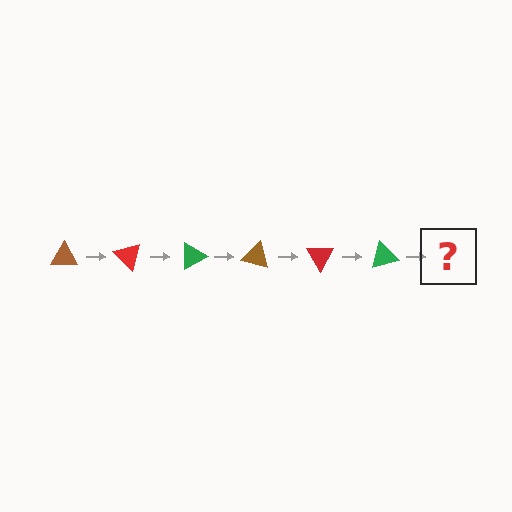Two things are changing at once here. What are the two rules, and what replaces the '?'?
The two rules are that it rotates 45 degrees each step and the color cycles through brown, red, and green. The '?' should be a brown triangle, rotated 270 degrees from the start.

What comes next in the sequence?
The next element should be a brown triangle, rotated 270 degrees from the start.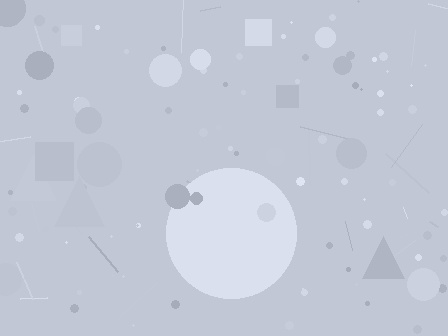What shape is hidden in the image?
A circle is hidden in the image.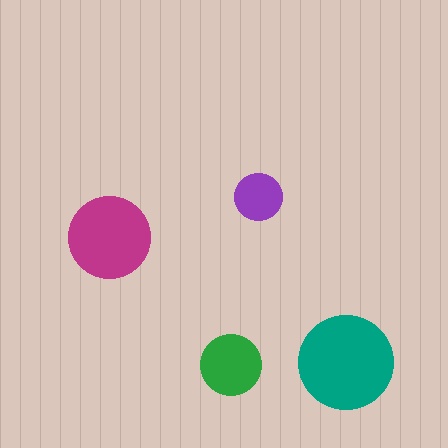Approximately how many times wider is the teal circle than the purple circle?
About 2 times wider.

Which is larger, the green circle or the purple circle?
The green one.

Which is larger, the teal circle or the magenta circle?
The teal one.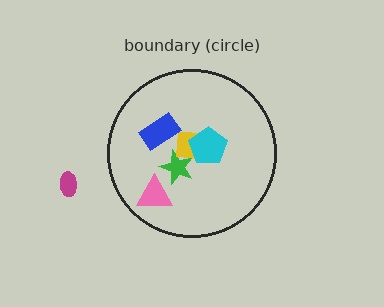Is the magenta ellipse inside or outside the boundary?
Outside.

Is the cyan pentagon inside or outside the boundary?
Inside.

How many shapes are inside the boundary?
5 inside, 1 outside.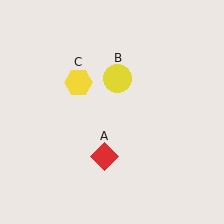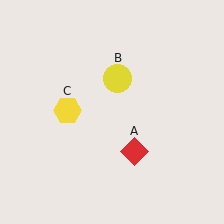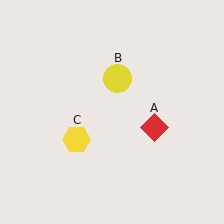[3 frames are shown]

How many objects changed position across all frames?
2 objects changed position: red diamond (object A), yellow hexagon (object C).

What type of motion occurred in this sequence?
The red diamond (object A), yellow hexagon (object C) rotated counterclockwise around the center of the scene.